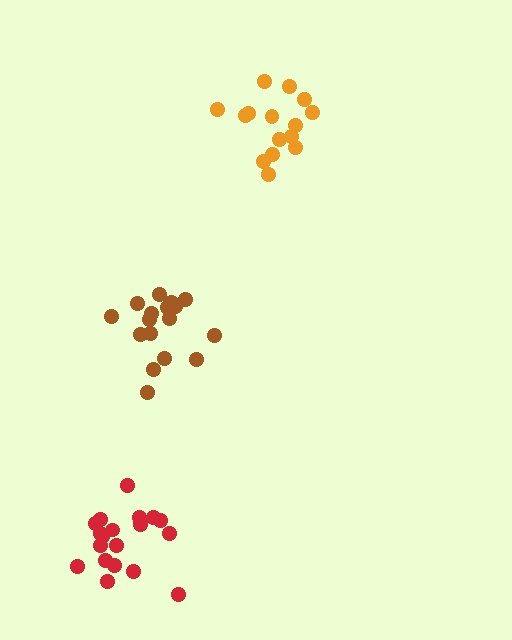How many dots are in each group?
Group 1: 18 dots, Group 2: 15 dots, Group 3: 19 dots (52 total).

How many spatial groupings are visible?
There are 3 spatial groupings.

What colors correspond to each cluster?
The clusters are colored: brown, orange, red.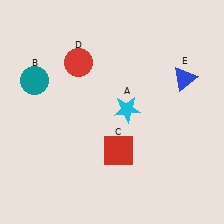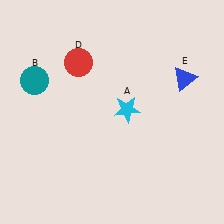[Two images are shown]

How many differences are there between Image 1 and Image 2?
There is 1 difference between the two images.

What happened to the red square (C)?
The red square (C) was removed in Image 2. It was in the bottom-right area of Image 1.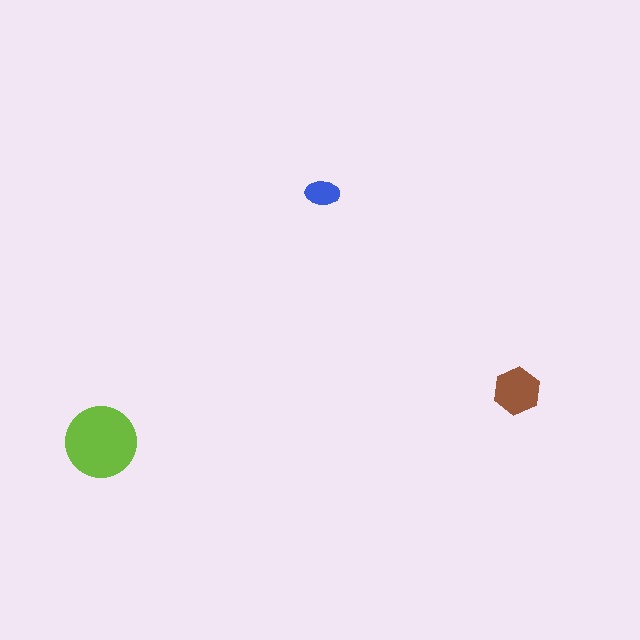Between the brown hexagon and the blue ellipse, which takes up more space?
The brown hexagon.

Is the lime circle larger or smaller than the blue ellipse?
Larger.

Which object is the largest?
The lime circle.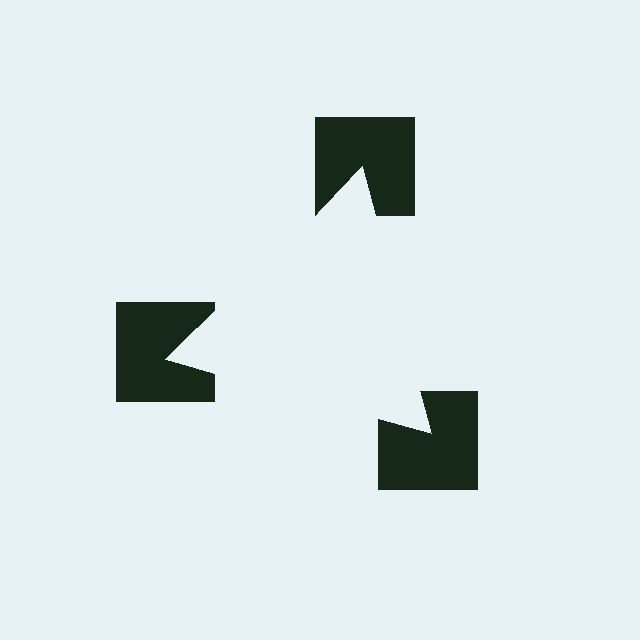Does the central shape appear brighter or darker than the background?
It typically appears slightly brighter than the background, even though no actual brightness change is drawn.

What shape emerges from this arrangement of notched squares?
An illusory triangle — its edges are inferred from the aligned wedge cuts in the notched squares, not physically drawn.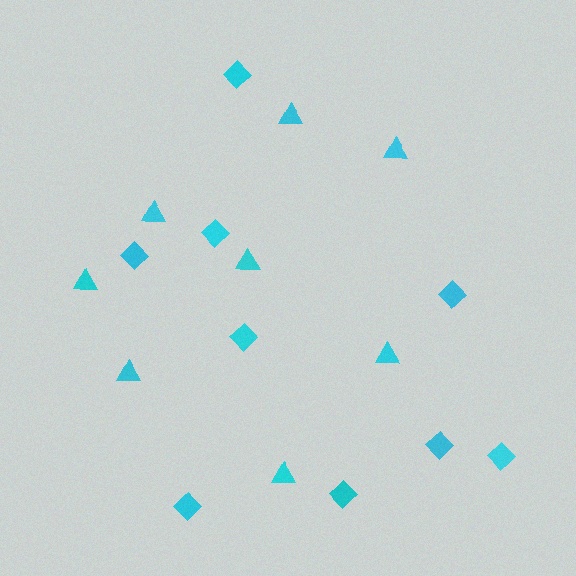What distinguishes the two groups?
There are 2 groups: one group of triangles (8) and one group of diamonds (9).